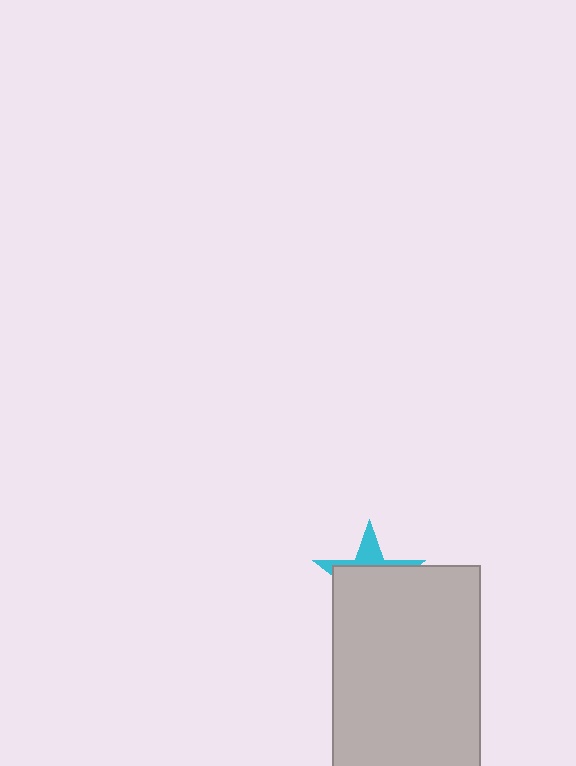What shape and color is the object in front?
The object in front is a light gray rectangle.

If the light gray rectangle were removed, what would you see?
You would see the complete cyan star.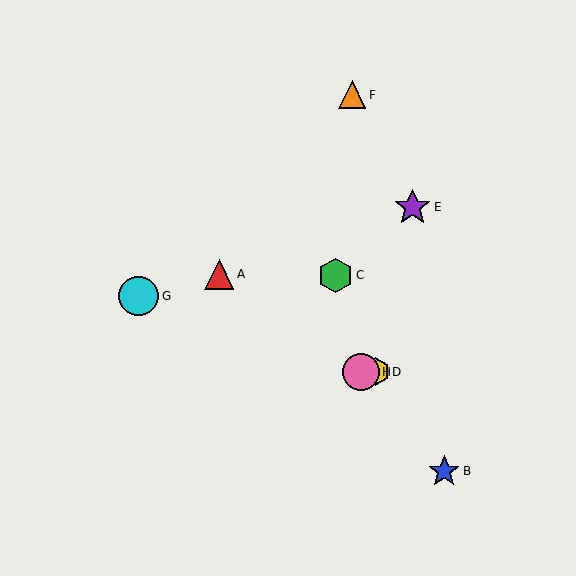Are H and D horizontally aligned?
Yes, both are at y≈372.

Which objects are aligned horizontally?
Objects D, H are aligned horizontally.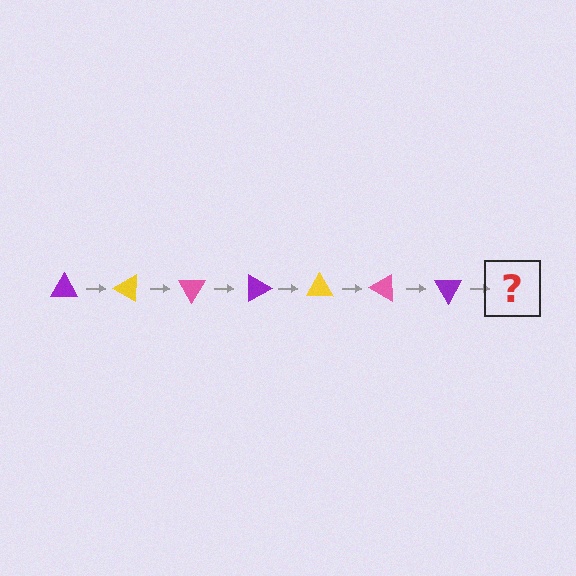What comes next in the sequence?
The next element should be a yellow triangle, rotated 210 degrees from the start.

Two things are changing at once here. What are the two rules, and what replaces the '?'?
The two rules are that it rotates 30 degrees each step and the color cycles through purple, yellow, and pink. The '?' should be a yellow triangle, rotated 210 degrees from the start.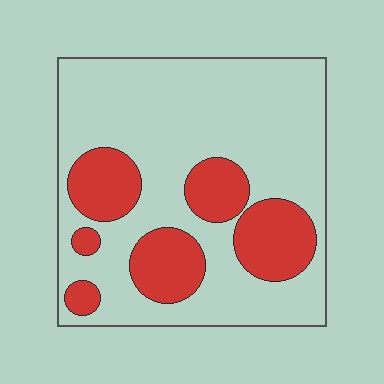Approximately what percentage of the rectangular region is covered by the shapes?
Approximately 25%.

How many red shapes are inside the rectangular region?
6.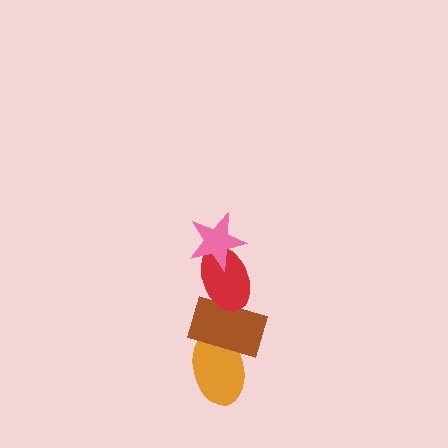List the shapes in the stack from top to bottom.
From top to bottom: the pink star, the red ellipse, the brown rectangle, the orange ellipse.